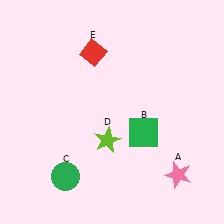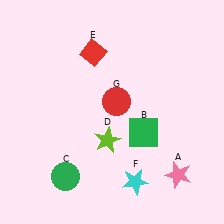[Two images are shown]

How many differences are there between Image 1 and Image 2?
There are 2 differences between the two images.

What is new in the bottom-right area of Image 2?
A cyan star (F) was added in the bottom-right area of Image 2.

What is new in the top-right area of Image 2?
A red circle (G) was added in the top-right area of Image 2.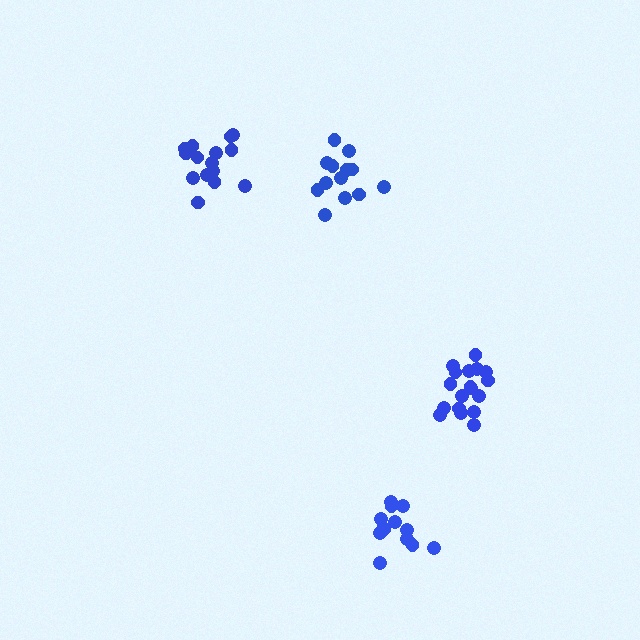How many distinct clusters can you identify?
There are 4 distinct clusters.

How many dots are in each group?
Group 1: 13 dots, Group 2: 15 dots, Group 3: 18 dots, Group 4: 13 dots (59 total).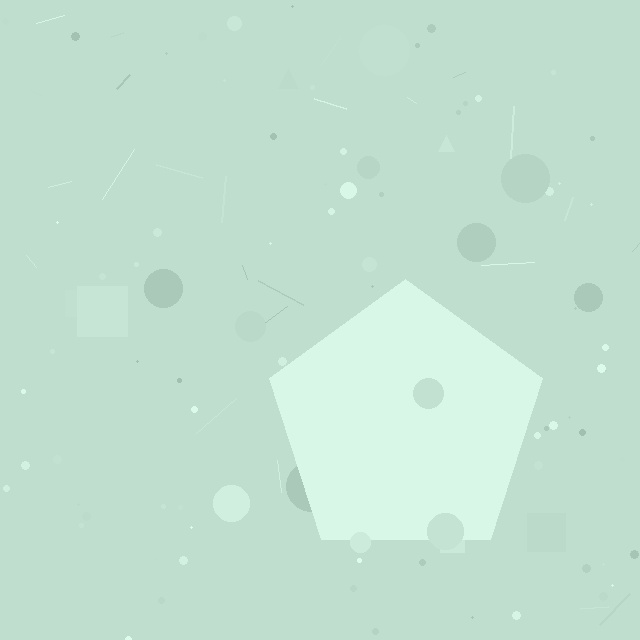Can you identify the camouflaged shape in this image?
The camouflaged shape is a pentagon.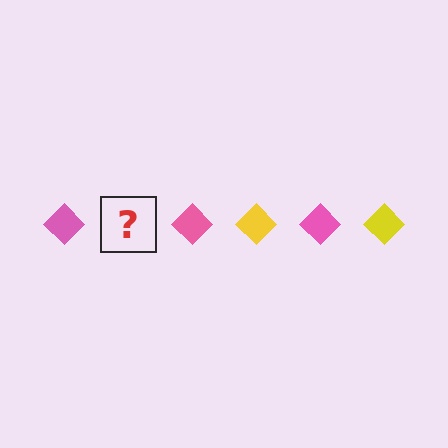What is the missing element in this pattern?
The missing element is a yellow diamond.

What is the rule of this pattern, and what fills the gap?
The rule is that the pattern cycles through pink, yellow diamonds. The gap should be filled with a yellow diamond.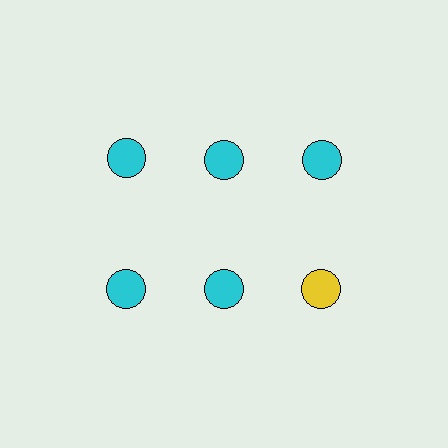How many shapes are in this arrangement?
There are 6 shapes arranged in a grid pattern.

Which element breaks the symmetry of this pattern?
The yellow circle in the second row, center column breaks the symmetry. All other shapes are cyan circles.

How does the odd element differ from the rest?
It has a different color: yellow instead of cyan.